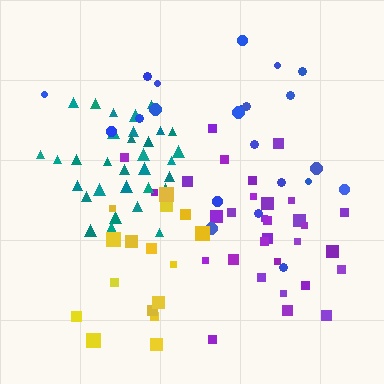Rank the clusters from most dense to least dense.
teal, purple, yellow, blue.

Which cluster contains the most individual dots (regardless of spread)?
Teal (33).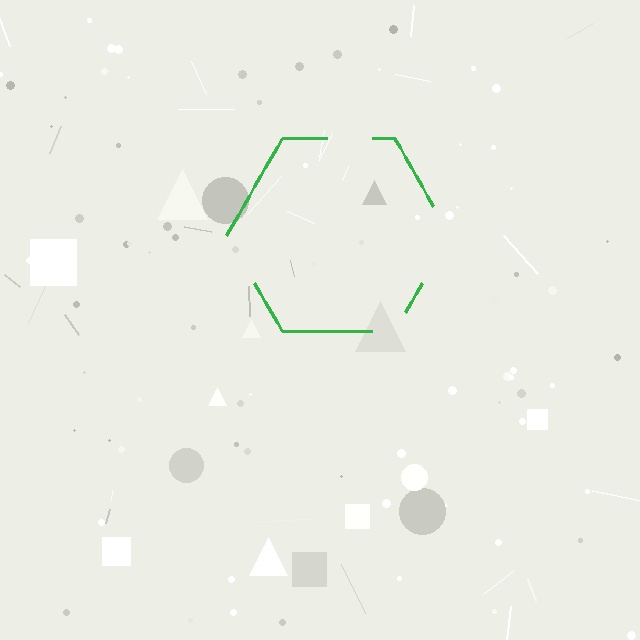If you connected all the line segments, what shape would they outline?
They would outline a hexagon.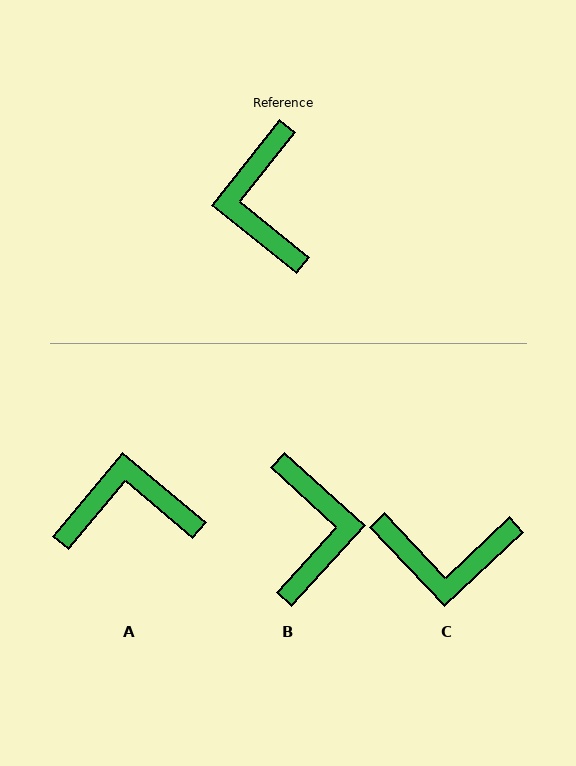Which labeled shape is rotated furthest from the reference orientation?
B, about 176 degrees away.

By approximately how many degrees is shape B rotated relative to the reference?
Approximately 176 degrees counter-clockwise.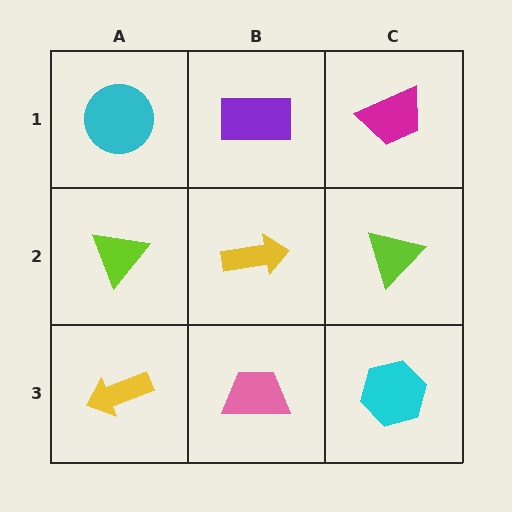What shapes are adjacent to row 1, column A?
A lime triangle (row 2, column A), a purple rectangle (row 1, column B).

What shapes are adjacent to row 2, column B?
A purple rectangle (row 1, column B), a pink trapezoid (row 3, column B), a lime triangle (row 2, column A), a lime triangle (row 2, column C).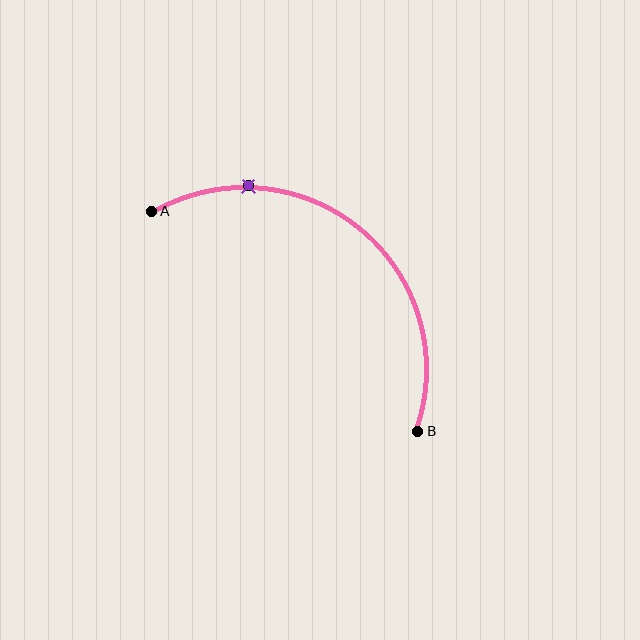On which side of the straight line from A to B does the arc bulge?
The arc bulges above and to the right of the straight line connecting A and B.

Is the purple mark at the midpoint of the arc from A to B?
No. The purple mark lies on the arc but is closer to endpoint A. The arc midpoint would be at the point on the curve equidistant along the arc from both A and B.